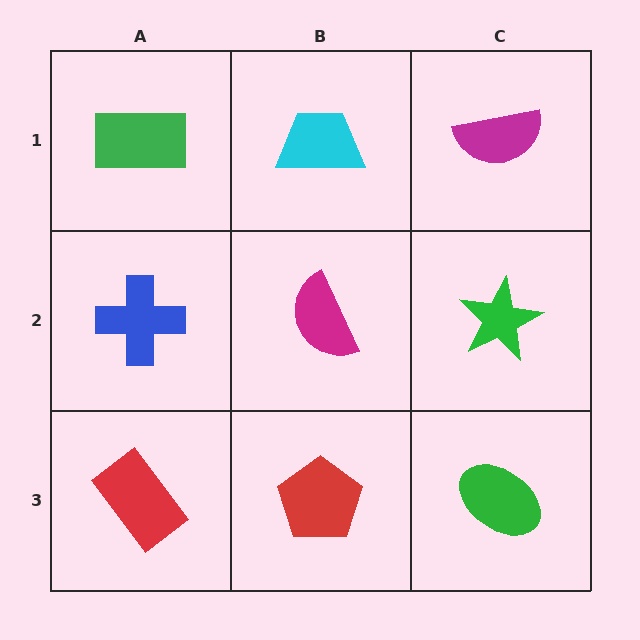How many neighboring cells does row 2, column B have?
4.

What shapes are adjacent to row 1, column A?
A blue cross (row 2, column A), a cyan trapezoid (row 1, column B).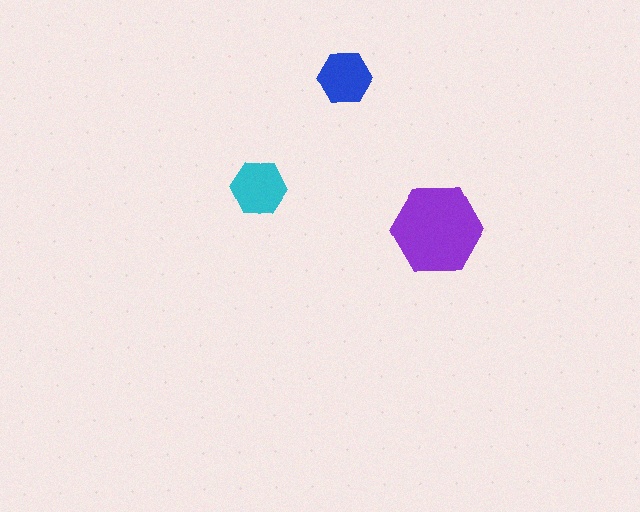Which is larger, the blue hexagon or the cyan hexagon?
The cyan one.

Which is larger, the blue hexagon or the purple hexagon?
The purple one.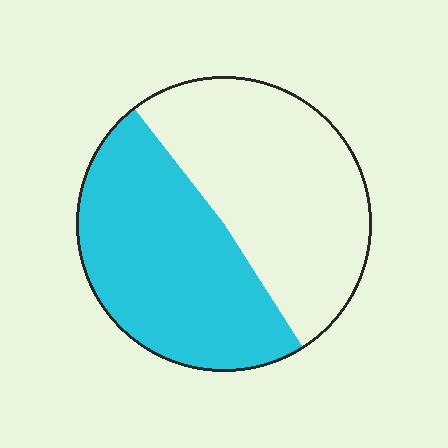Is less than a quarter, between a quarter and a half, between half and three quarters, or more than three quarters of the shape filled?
Between a quarter and a half.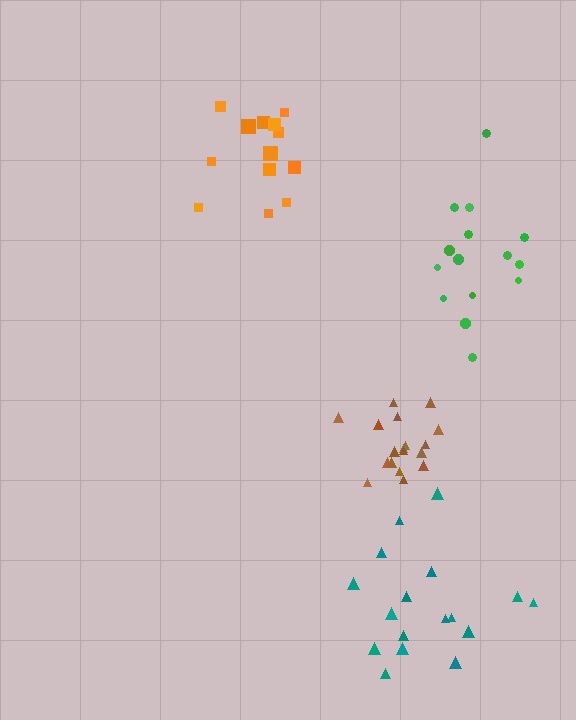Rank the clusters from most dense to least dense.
brown, orange, green, teal.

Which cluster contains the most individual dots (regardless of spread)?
Brown (18).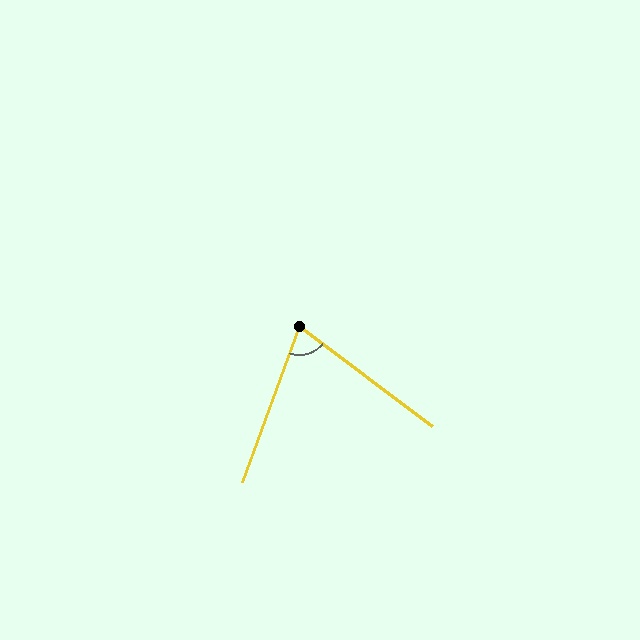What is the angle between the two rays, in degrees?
Approximately 73 degrees.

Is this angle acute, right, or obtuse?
It is acute.